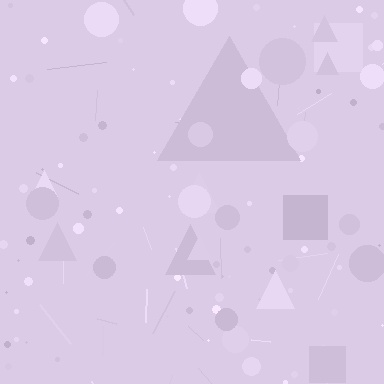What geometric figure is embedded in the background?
A triangle is embedded in the background.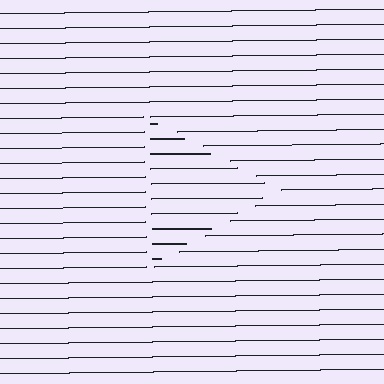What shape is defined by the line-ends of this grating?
An illusory triangle. The interior of the shape contains the same grating, shifted by half a period — the contour is defined by the phase discontinuity where line-ends from the inner and outer gratings abut.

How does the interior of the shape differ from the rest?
The interior of the shape contains the same grating, shifted by half a period — the contour is defined by the phase discontinuity where line-ends from the inner and outer gratings abut.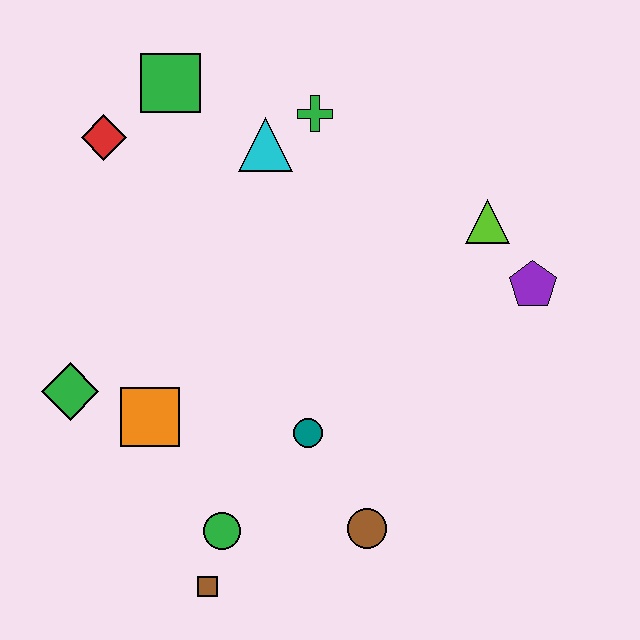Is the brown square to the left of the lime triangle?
Yes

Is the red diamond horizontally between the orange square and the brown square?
No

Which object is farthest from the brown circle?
The green square is farthest from the brown circle.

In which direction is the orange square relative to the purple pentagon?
The orange square is to the left of the purple pentagon.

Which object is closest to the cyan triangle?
The green cross is closest to the cyan triangle.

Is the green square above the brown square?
Yes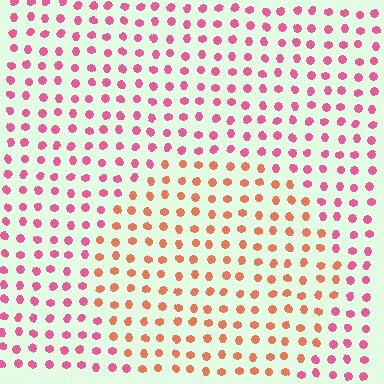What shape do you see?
I see a circle.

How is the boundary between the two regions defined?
The boundary is defined purely by a slight shift in hue (about 40 degrees). Spacing, size, and orientation are identical on both sides.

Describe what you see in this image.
The image is filled with small pink elements in a uniform arrangement. A circle-shaped region is visible where the elements are tinted to a slightly different hue, forming a subtle color boundary.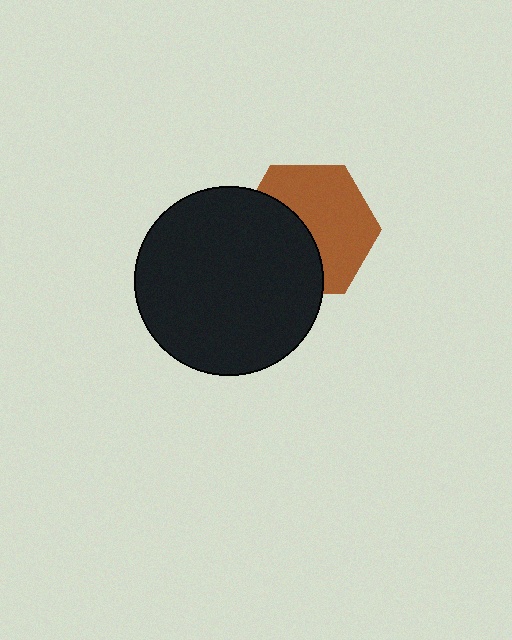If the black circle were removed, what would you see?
You would see the complete brown hexagon.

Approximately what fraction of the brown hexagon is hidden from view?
Roughly 43% of the brown hexagon is hidden behind the black circle.